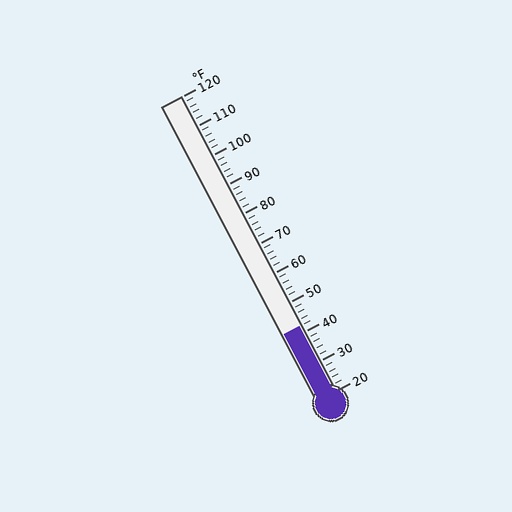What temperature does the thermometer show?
The thermometer shows approximately 42°F.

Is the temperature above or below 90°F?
The temperature is below 90°F.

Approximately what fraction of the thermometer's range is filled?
The thermometer is filled to approximately 20% of its range.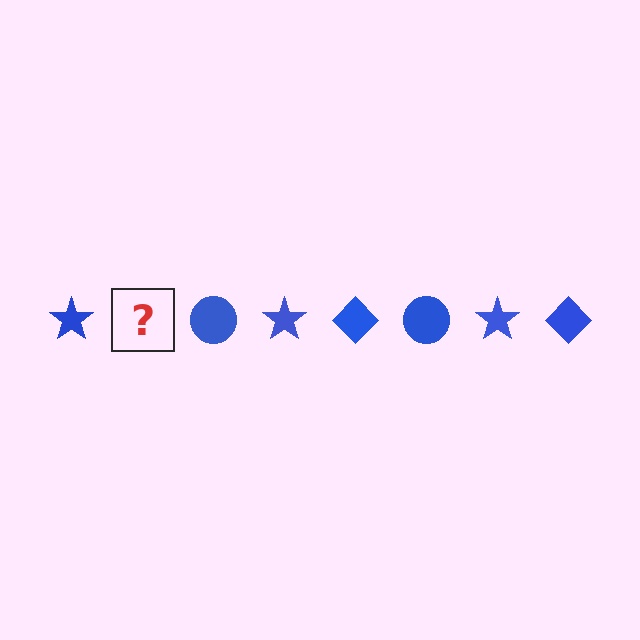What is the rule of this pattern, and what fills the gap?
The rule is that the pattern cycles through star, diamond, circle shapes in blue. The gap should be filled with a blue diamond.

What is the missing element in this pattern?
The missing element is a blue diamond.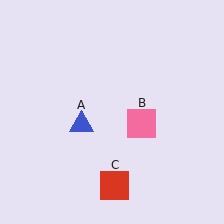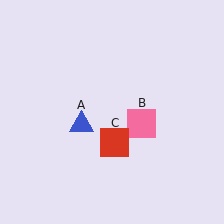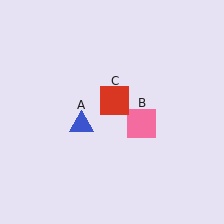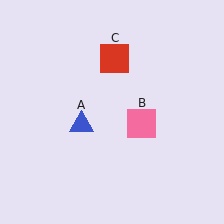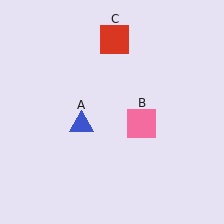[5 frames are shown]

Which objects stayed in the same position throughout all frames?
Blue triangle (object A) and pink square (object B) remained stationary.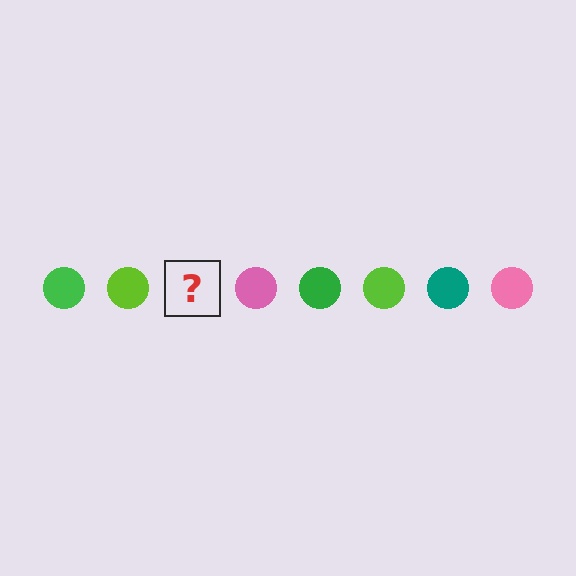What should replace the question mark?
The question mark should be replaced with a teal circle.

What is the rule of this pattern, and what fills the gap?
The rule is that the pattern cycles through green, lime, teal, pink circles. The gap should be filled with a teal circle.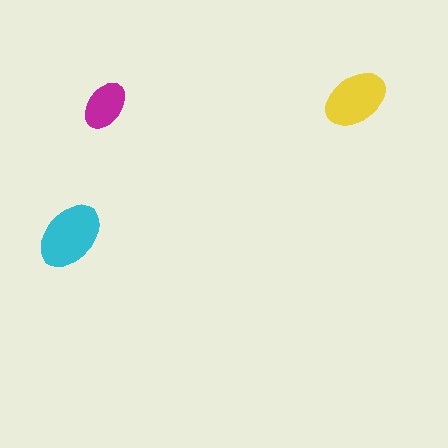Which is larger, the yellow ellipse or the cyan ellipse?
The cyan one.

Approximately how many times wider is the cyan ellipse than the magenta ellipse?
About 1.5 times wider.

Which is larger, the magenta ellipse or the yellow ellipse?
The yellow one.